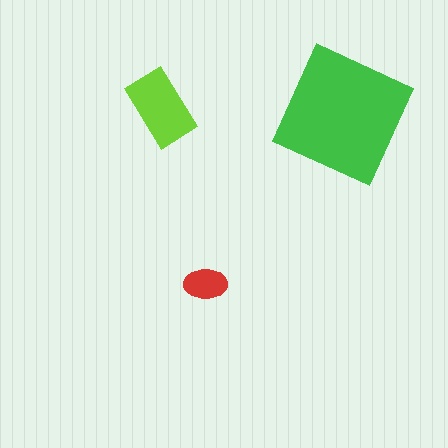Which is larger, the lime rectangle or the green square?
The green square.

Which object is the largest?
The green square.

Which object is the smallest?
The red ellipse.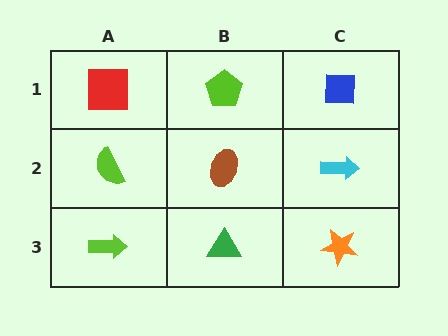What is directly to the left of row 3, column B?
A lime arrow.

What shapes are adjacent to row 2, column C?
A blue square (row 1, column C), an orange star (row 3, column C), a brown ellipse (row 2, column B).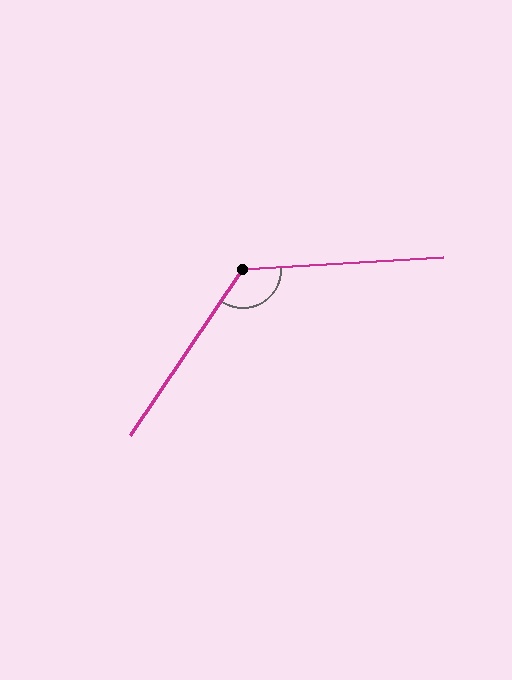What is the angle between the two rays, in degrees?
Approximately 127 degrees.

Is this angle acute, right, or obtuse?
It is obtuse.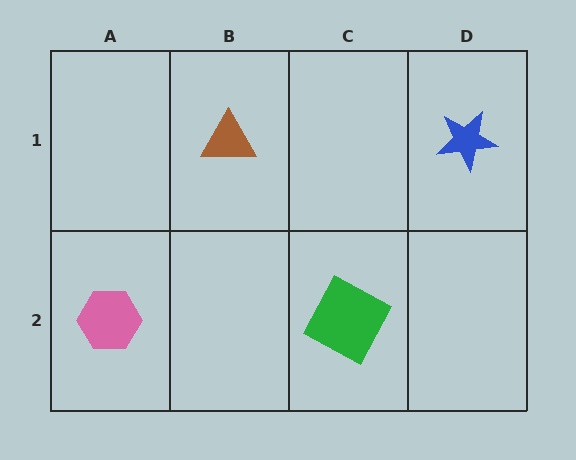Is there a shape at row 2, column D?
No, that cell is empty.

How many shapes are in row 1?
2 shapes.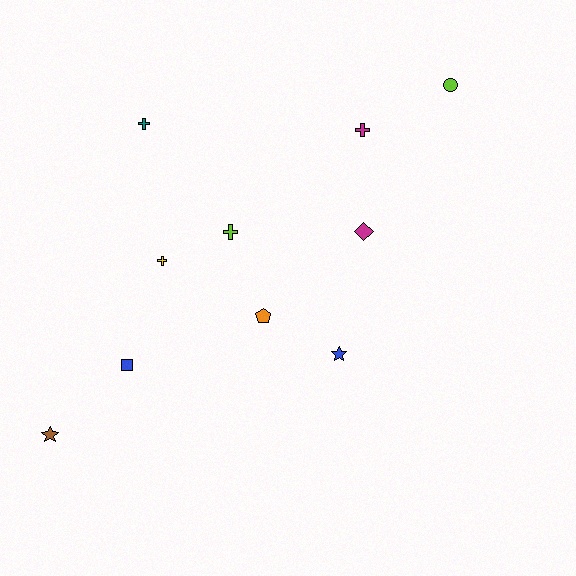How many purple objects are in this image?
There are no purple objects.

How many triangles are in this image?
There are no triangles.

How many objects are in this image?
There are 10 objects.